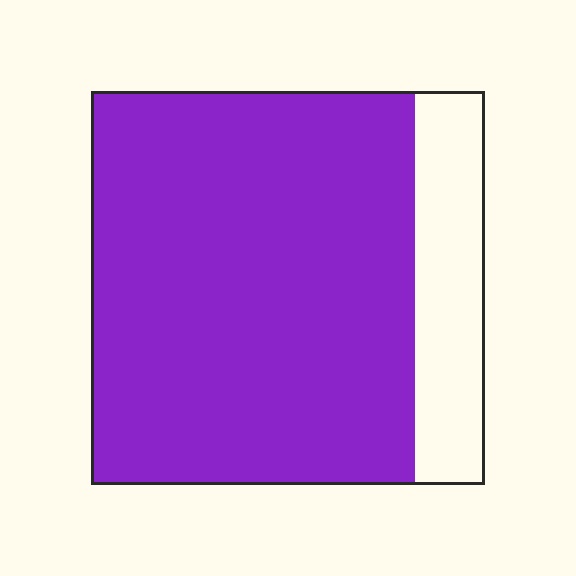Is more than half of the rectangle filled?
Yes.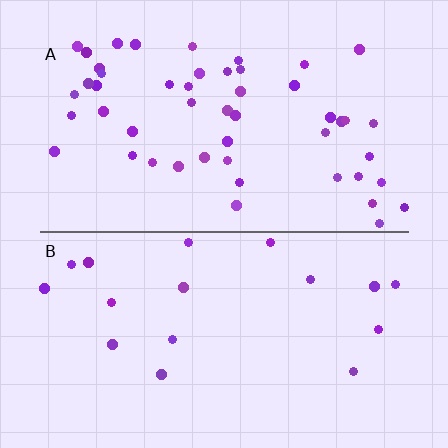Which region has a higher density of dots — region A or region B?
A (the top).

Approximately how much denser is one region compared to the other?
Approximately 2.9× — region A over region B.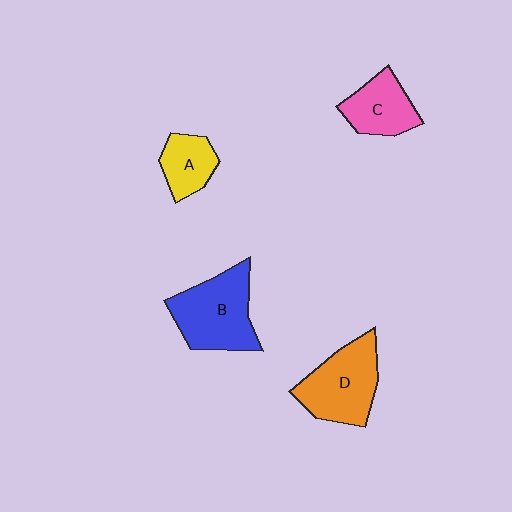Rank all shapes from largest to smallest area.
From largest to smallest: B (blue), D (orange), C (pink), A (yellow).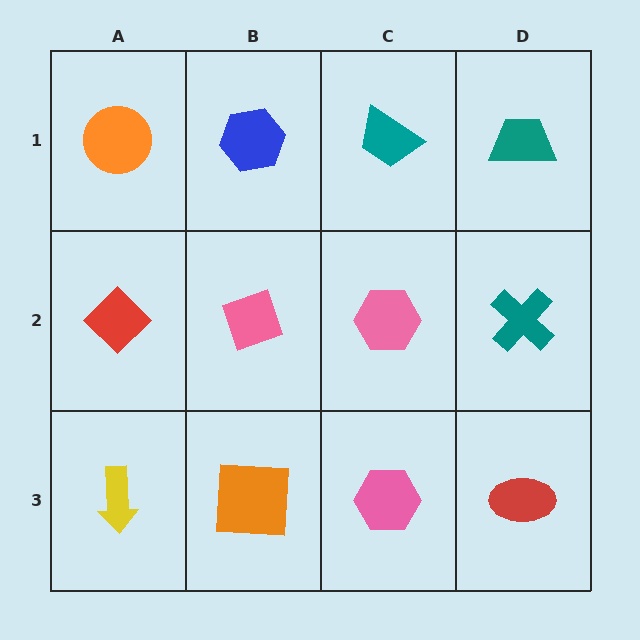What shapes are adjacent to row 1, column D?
A teal cross (row 2, column D), a teal trapezoid (row 1, column C).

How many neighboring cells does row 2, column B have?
4.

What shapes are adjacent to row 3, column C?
A pink hexagon (row 2, column C), an orange square (row 3, column B), a red ellipse (row 3, column D).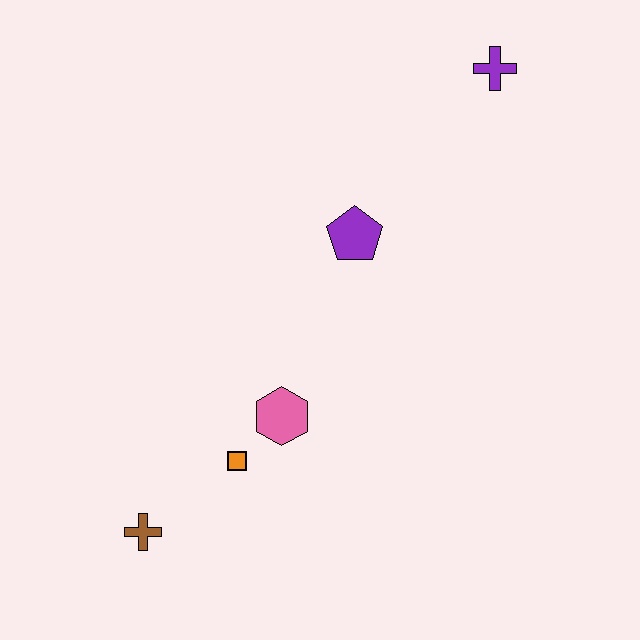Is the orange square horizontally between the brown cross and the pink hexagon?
Yes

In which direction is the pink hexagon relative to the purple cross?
The pink hexagon is below the purple cross.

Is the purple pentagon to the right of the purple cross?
No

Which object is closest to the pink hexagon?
The orange square is closest to the pink hexagon.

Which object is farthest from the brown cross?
The purple cross is farthest from the brown cross.